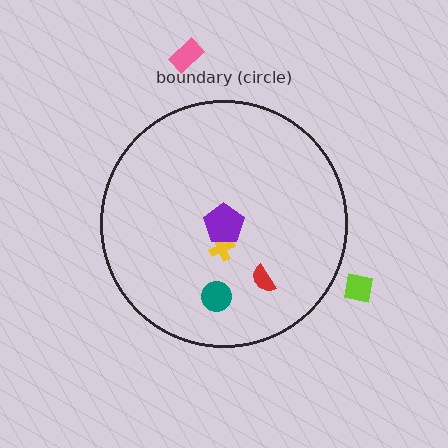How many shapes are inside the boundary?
4 inside, 2 outside.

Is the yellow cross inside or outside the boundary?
Inside.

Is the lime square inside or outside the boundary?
Outside.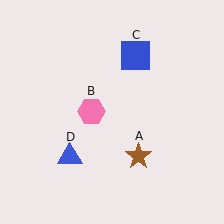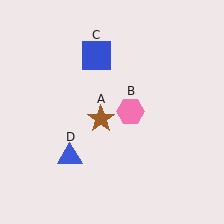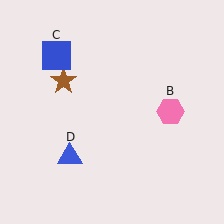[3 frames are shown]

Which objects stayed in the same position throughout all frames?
Blue triangle (object D) remained stationary.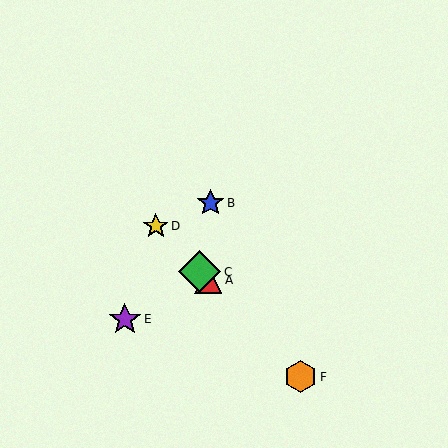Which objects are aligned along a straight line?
Objects A, C, D, F are aligned along a straight line.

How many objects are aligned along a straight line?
4 objects (A, C, D, F) are aligned along a straight line.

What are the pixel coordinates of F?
Object F is at (301, 377).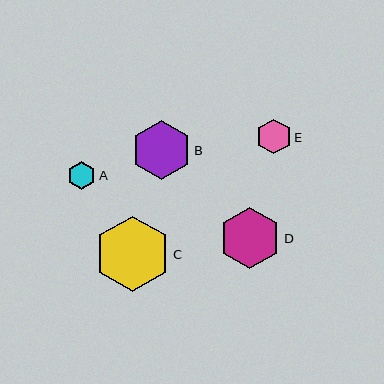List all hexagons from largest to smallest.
From largest to smallest: C, D, B, E, A.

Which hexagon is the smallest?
Hexagon A is the smallest with a size of approximately 28 pixels.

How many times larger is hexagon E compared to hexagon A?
Hexagon E is approximately 1.2 times the size of hexagon A.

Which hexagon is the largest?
Hexagon C is the largest with a size of approximately 75 pixels.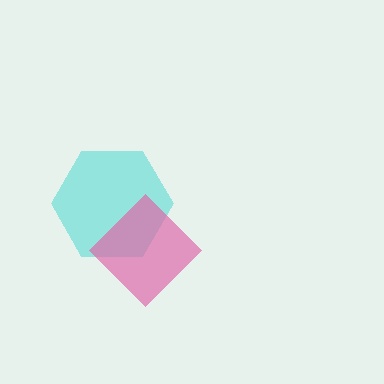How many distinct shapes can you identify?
There are 2 distinct shapes: a cyan hexagon, a pink diamond.